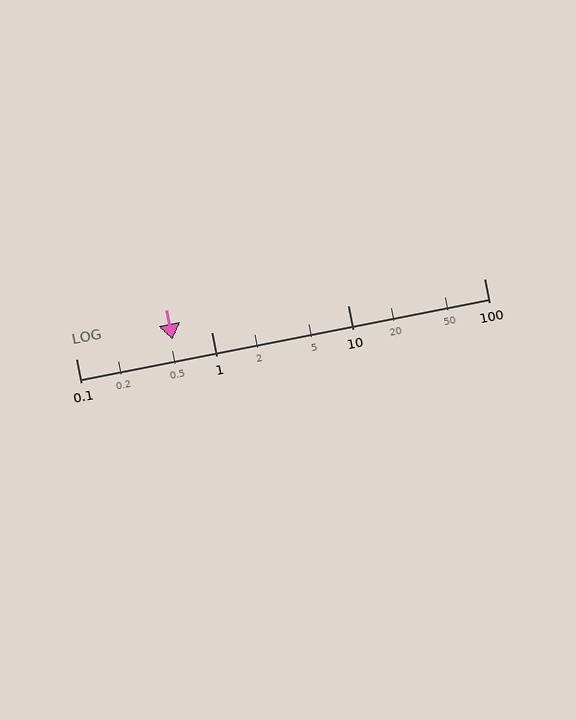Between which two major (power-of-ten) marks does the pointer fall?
The pointer is between 0.1 and 1.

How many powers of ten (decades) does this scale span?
The scale spans 3 decades, from 0.1 to 100.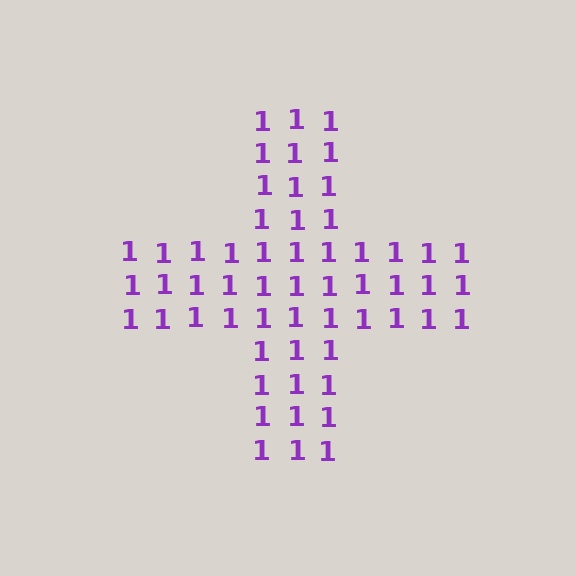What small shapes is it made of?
It is made of small digit 1's.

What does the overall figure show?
The overall figure shows a cross.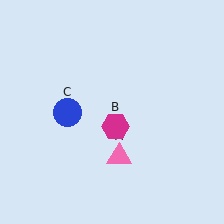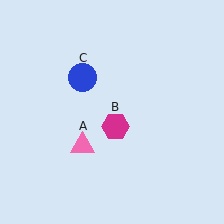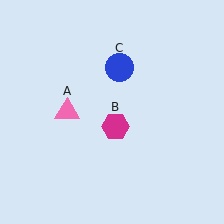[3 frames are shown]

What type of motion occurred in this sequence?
The pink triangle (object A), blue circle (object C) rotated clockwise around the center of the scene.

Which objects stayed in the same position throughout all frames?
Magenta hexagon (object B) remained stationary.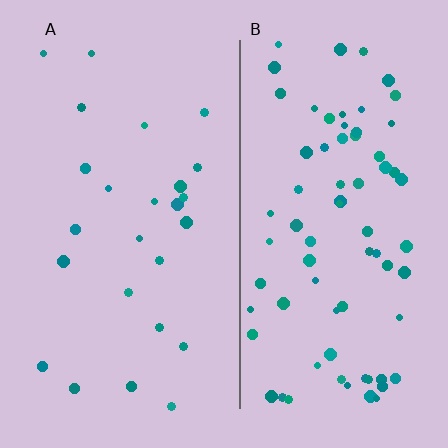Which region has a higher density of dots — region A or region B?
B (the right).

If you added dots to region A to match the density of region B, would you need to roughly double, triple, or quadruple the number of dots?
Approximately triple.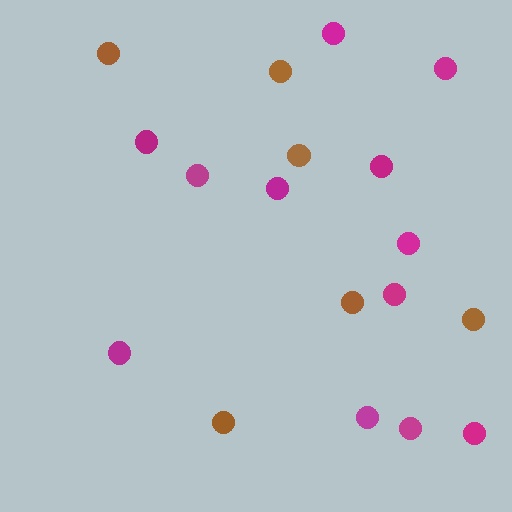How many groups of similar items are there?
There are 2 groups: one group of magenta circles (12) and one group of brown circles (6).